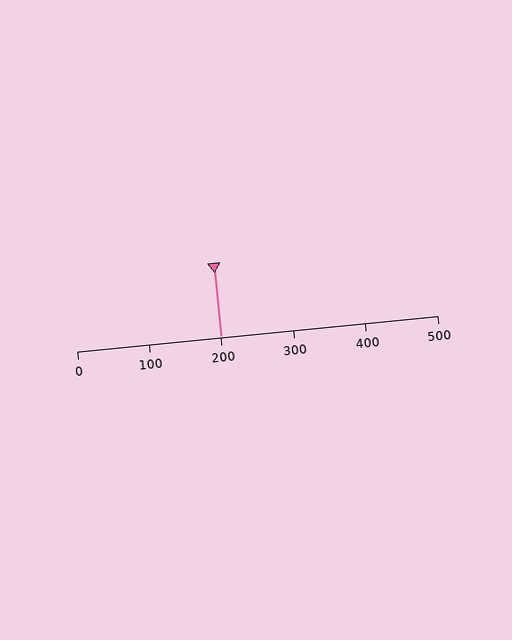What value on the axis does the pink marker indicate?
The marker indicates approximately 200.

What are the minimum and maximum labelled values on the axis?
The axis runs from 0 to 500.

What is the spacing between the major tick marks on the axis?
The major ticks are spaced 100 apart.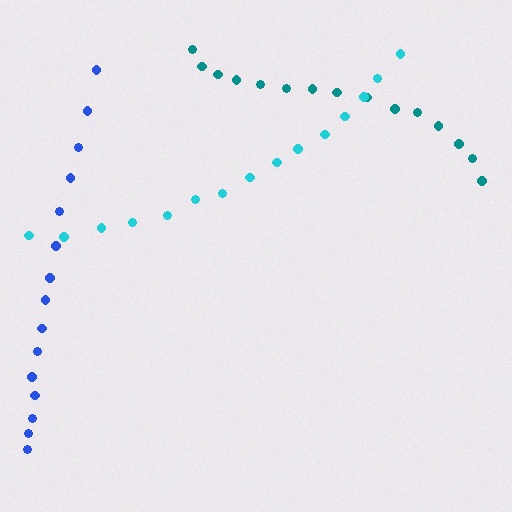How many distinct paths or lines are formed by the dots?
There are 3 distinct paths.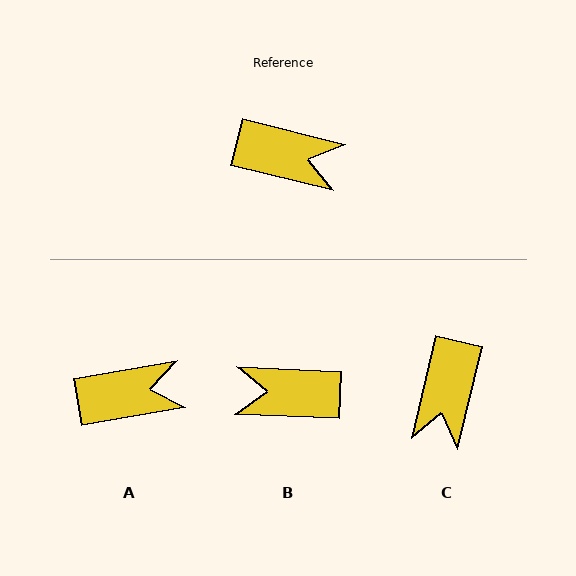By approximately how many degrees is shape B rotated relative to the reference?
Approximately 168 degrees clockwise.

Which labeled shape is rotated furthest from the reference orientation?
B, about 168 degrees away.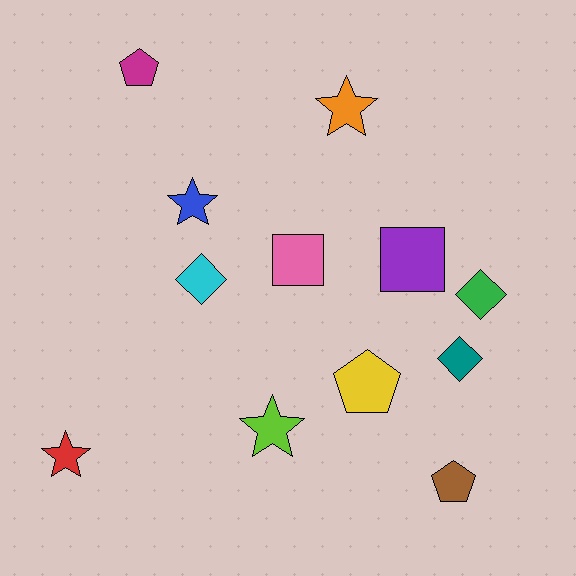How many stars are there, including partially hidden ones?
There are 4 stars.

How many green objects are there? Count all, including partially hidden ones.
There is 1 green object.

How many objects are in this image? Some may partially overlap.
There are 12 objects.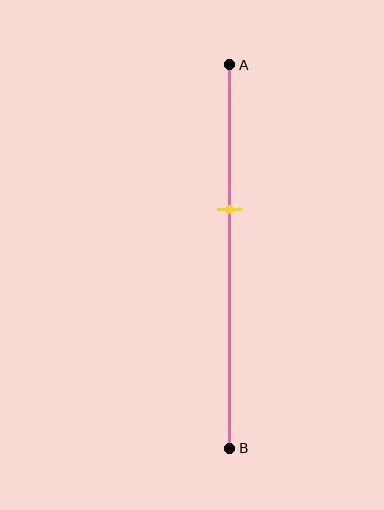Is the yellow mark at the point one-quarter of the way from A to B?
No, the mark is at about 40% from A, not at the 25% one-quarter point.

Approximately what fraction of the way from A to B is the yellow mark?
The yellow mark is approximately 40% of the way from A to B.